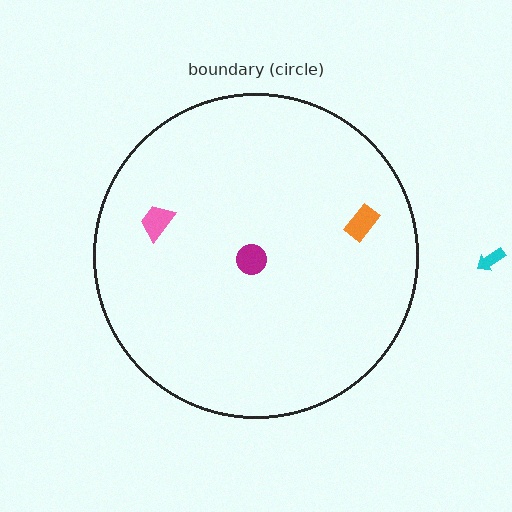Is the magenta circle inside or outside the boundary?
Inside.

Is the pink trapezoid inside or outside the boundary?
Inside.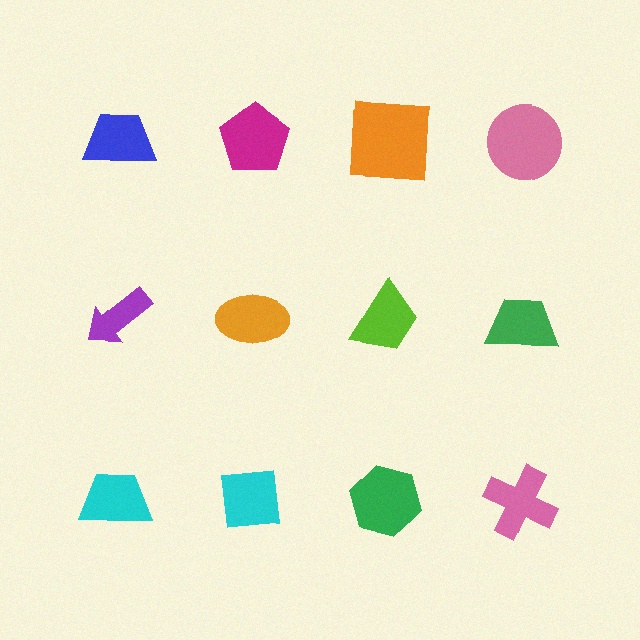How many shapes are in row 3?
4 shapes.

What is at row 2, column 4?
A green trapezoid.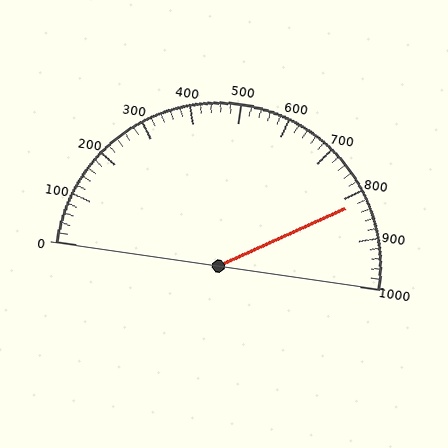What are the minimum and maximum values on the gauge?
The gauge ranges from 0 to 1000.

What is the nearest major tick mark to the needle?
The nearest major tick mark is 800.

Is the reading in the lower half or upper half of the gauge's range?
The reading is in the upper half of the range (0 to 1000).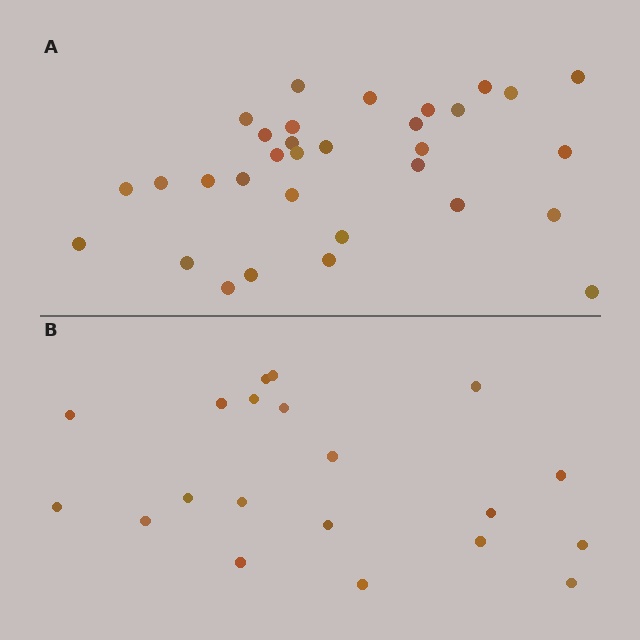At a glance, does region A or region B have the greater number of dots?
Region A (the top region) has more dots.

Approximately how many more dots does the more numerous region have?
Region A has roughly 12 or so more dots than region B.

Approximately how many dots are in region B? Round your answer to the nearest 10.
About 20 dots.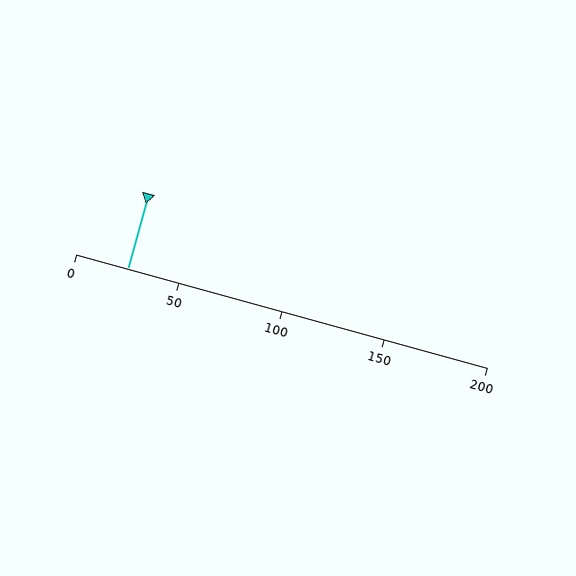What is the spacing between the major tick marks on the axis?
The major ticks are spaced 50 apart.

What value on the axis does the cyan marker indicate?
The marker indicates approximately 25.